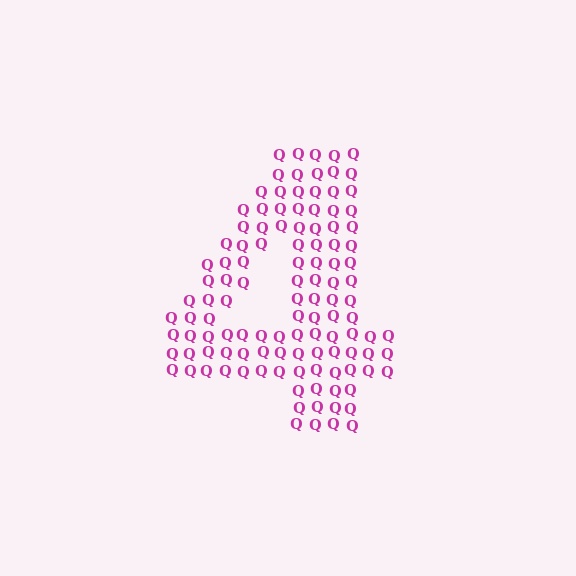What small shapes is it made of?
It is made of small letter Q's.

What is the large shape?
The large shape is the digit 4.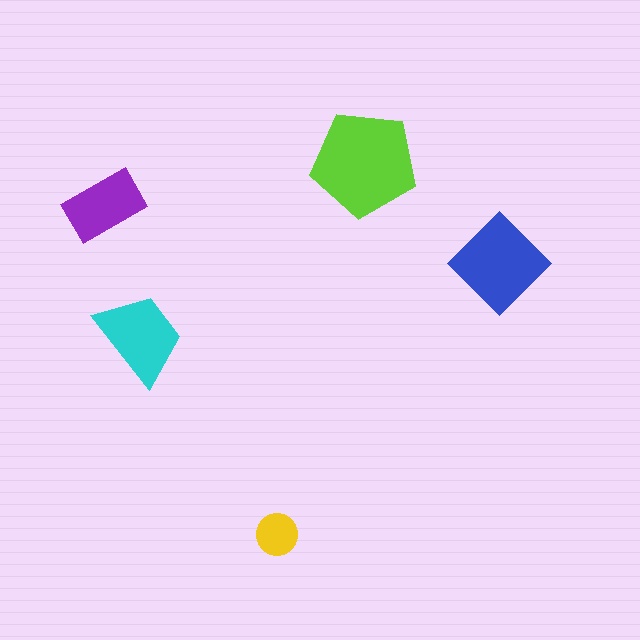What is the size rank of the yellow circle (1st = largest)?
5th.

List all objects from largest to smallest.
The lime pentagon, the blue diamond, the cyan trapezoid, the purple rectangle, the yellow circle.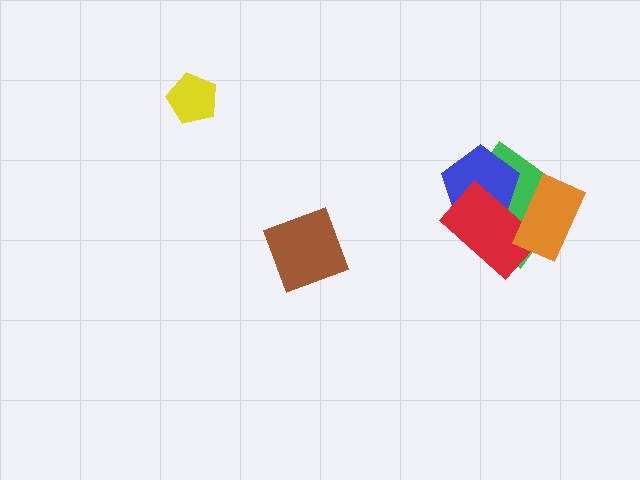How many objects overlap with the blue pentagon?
2 objects overlap with the blue pentagon.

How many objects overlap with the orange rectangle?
2 objects overlap with the orange rectangle.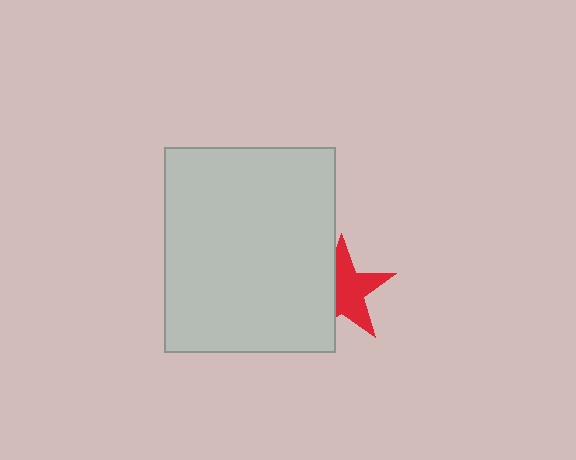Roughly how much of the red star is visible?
About half of it is visible (roughly 63%).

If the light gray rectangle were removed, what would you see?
You would see the complete red star.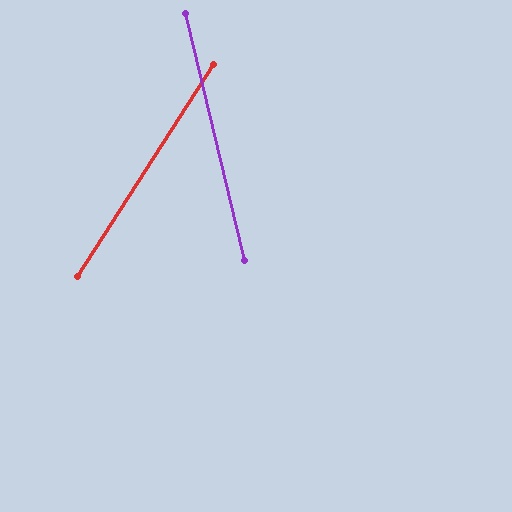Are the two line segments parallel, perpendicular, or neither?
Neither parallel nor perpendicular — they differ by about 46°.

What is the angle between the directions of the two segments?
Approximately 46 degrees.